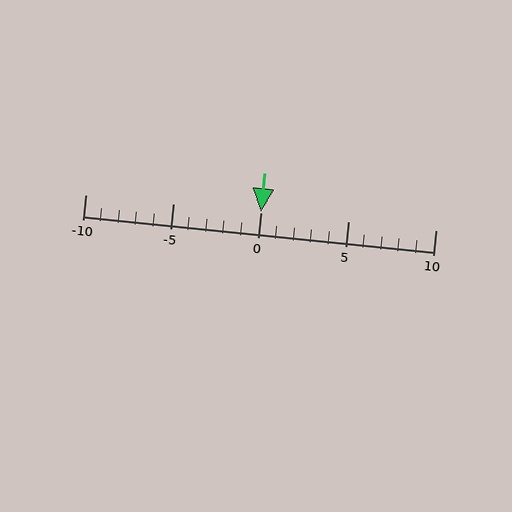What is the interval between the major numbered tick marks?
The major tick marks are spaced 5 units apart.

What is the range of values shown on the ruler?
The ruler shows values from -10 to 10.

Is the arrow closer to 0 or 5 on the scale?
The arrow is closer to 0.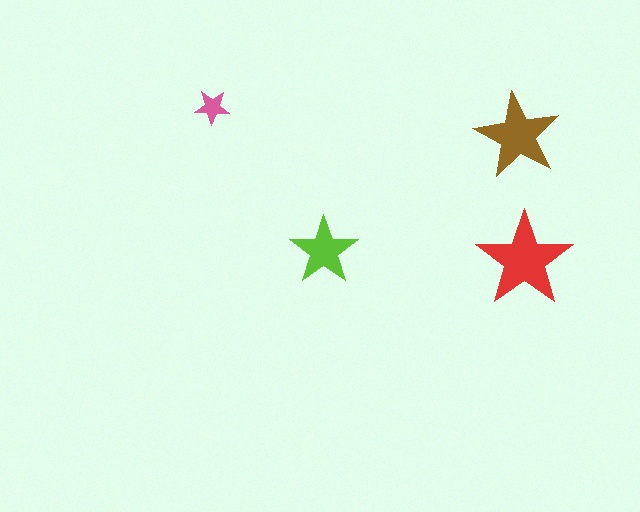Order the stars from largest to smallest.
the red one, the brown one, the lime one, the pink one.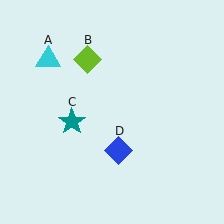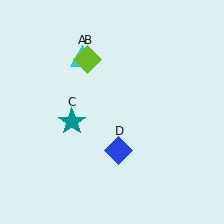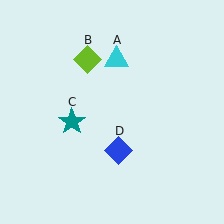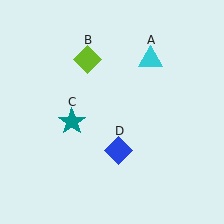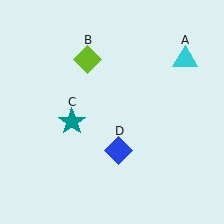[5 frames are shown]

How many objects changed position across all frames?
1 object changed position: cyan triangle (object A).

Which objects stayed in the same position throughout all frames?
Lime diamond (object B) and teal star (object C) and blue diamond (object D) remained stationary.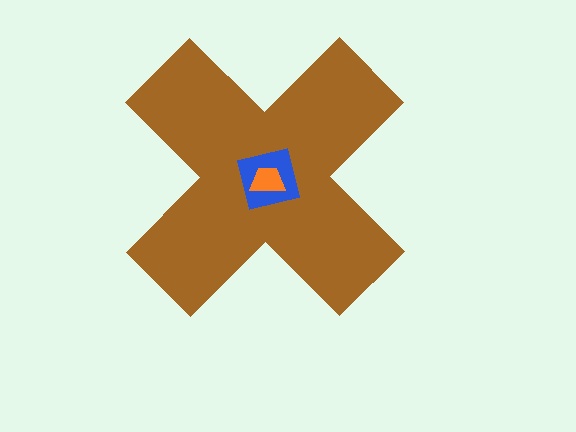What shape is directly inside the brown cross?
The blue square.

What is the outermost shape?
The brown cross.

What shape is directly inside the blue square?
The orange trapezoid.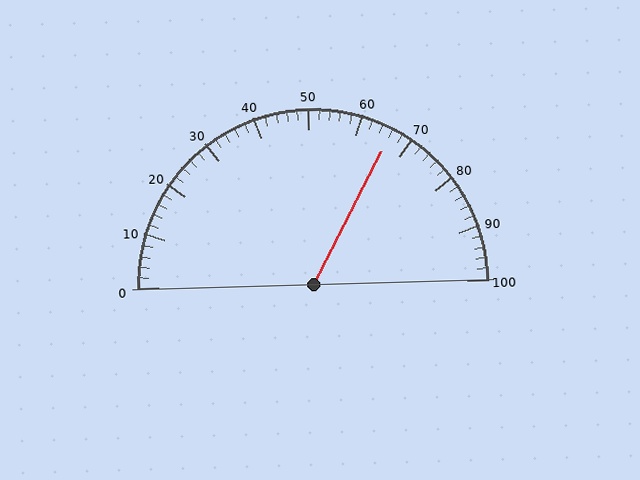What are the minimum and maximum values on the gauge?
The gauge ranges from 0 to 100.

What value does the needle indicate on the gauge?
The needle indicates approximately 66.